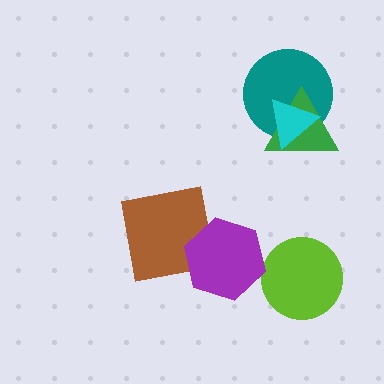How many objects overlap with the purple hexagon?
1 object overlaps with the purple hexagon.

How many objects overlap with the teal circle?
2 objects overlap with the teal circle.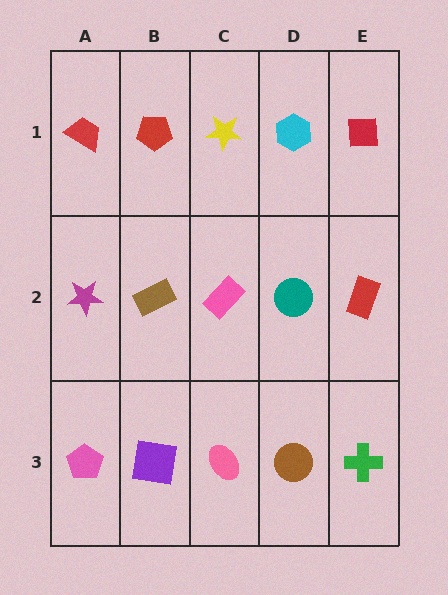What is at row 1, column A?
A red trapezoid.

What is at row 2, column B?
A brown rectangle.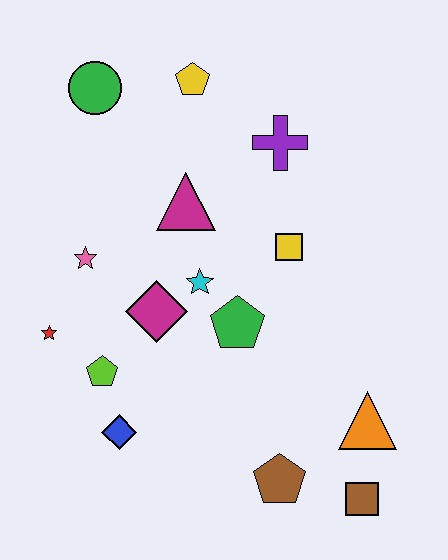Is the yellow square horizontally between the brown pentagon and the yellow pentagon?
No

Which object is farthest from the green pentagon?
The green circle is farthest from the green pentagon.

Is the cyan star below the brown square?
No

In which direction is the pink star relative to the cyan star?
The pink star is to the left of the cyan star.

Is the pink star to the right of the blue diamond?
No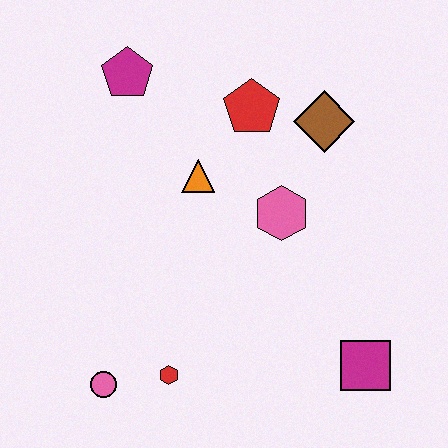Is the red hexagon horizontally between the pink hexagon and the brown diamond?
No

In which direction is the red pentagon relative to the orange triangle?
The red pentagon is above the orange triangle.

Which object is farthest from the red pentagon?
The pink circle is farthest from the red pentagon.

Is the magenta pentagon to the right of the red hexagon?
No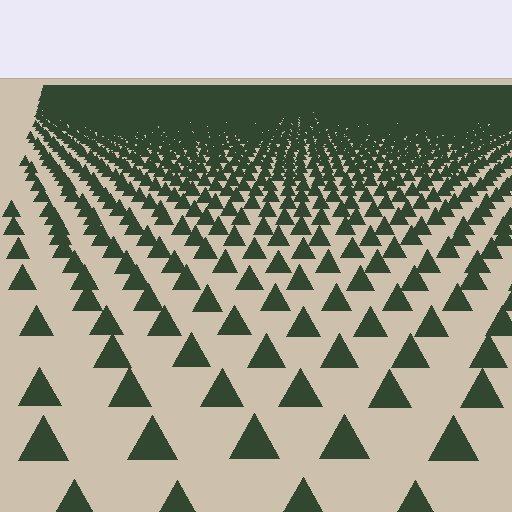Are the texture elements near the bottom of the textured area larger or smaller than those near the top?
Larger. Near the bottom, elements are closer to the viewer and appear at a bigger on-screen size.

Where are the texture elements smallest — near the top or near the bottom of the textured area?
Near the top.